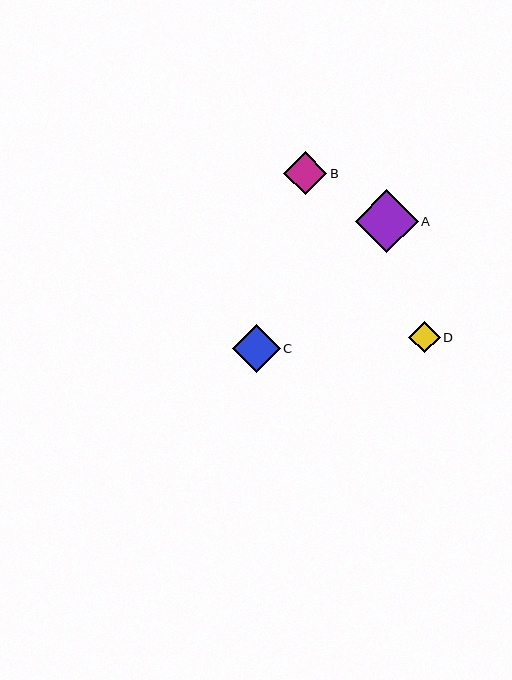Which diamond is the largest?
Diamond A is the largest with a size of approximately 63 pixels.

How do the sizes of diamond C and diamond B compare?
Diamond C and diamond B are approximately the same size.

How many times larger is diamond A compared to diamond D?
Diamond A is approximately 2.0 times the size of diamond D.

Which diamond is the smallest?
Diamond D is the smallest with a size of approximately 31 pixels.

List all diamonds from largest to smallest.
From largest to smallest: A, C, B, D.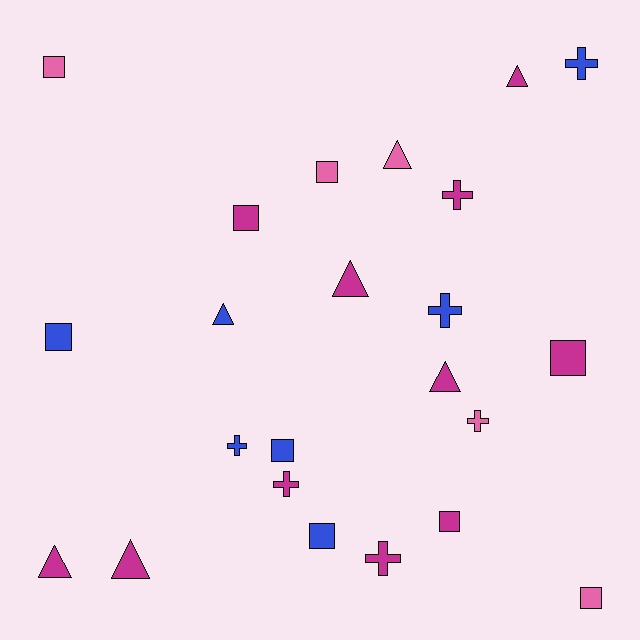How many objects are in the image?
There are 23 objects.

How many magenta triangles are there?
There are 5 magenta triangles.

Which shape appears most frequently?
Square, with 9 objects.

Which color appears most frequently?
Magenta, with 11 objects.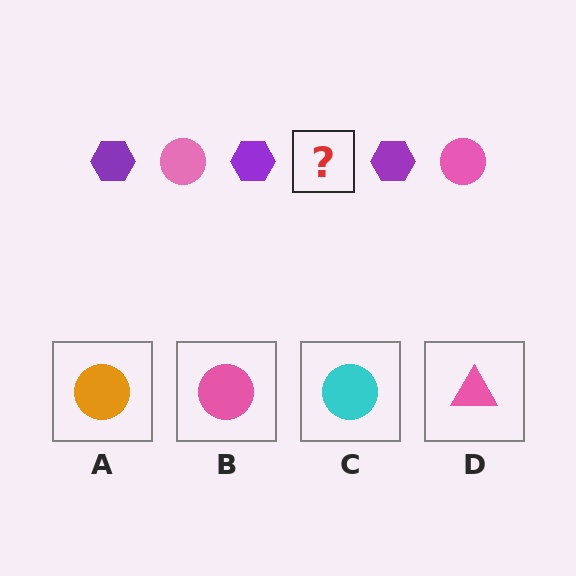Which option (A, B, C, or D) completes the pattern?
B.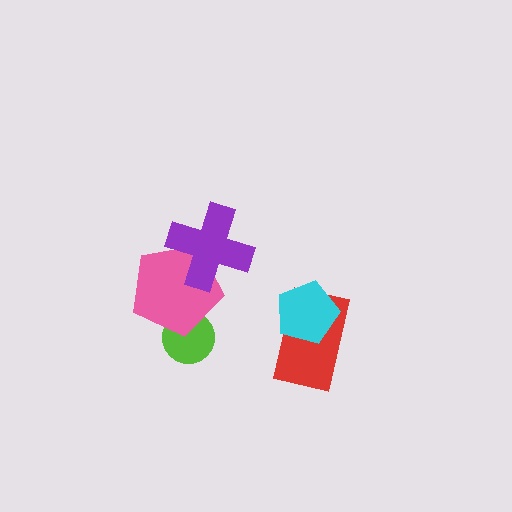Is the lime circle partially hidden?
Yes, it is partially covered by another shape.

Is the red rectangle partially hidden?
Yes, it is partially covered by another shape.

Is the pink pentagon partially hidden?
Yes, it is partially covered by another shape.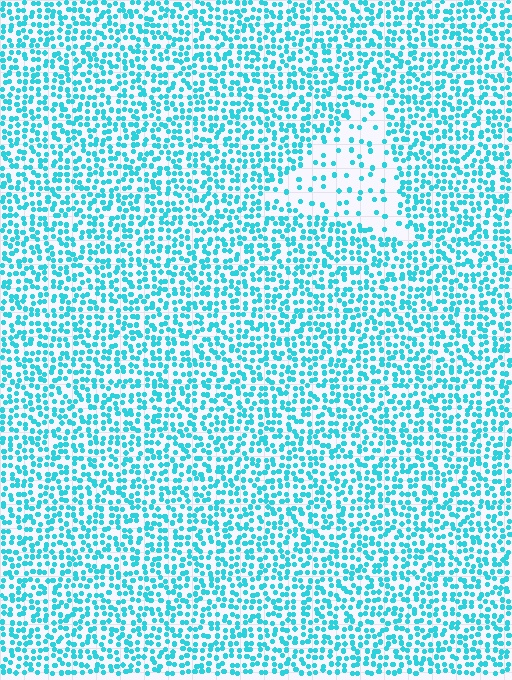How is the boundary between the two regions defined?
The boundary is defined by a change in element density (approximately 3.0x ratio). All elements are the same color, size, and shape.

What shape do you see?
I see a triangle.